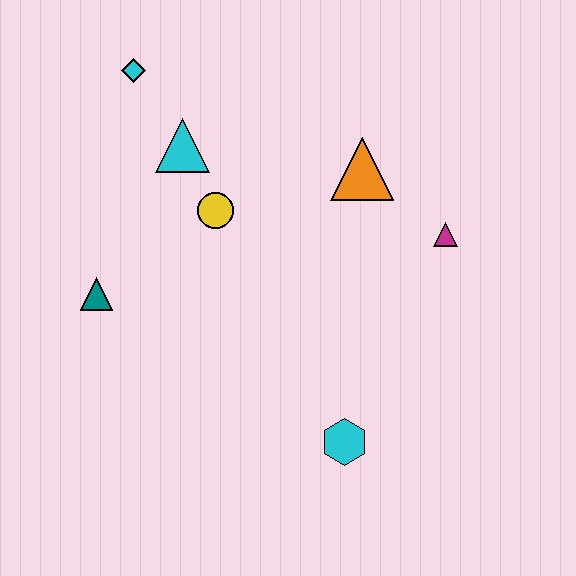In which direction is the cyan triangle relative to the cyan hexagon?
The cyan triangle is above the cyan hexagon.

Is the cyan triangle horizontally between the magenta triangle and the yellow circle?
No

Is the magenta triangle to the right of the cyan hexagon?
Yes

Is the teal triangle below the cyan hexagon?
No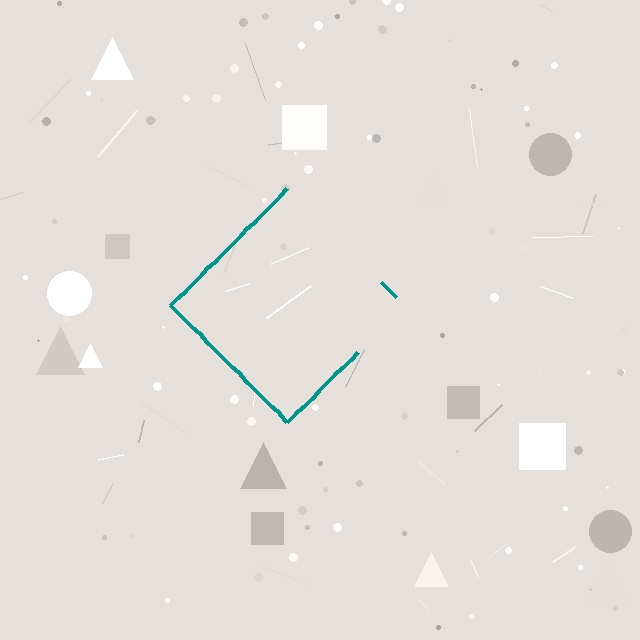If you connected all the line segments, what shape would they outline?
They would outline a diamond.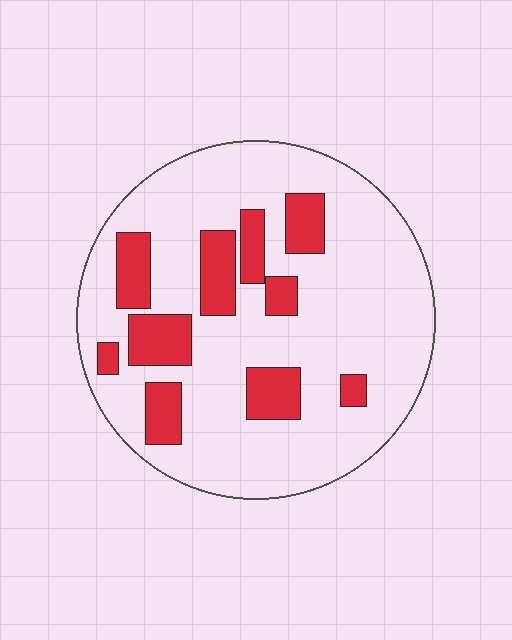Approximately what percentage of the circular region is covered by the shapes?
Approximately 20%.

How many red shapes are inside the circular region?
10.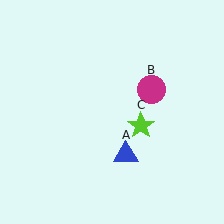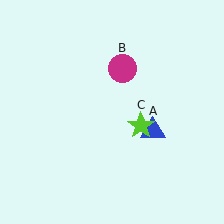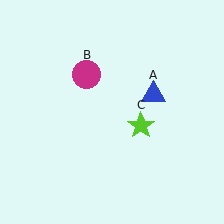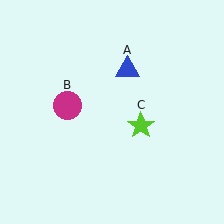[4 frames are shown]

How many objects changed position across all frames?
2 objects changed position: blue triangle (object A), magenta circle (object B).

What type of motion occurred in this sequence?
The blue triangle (object A), magenta circle (object B) rotated counterclockwise around the center of the scene.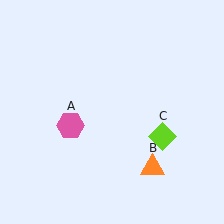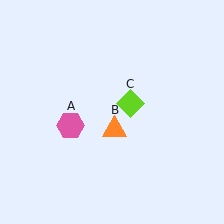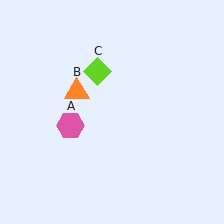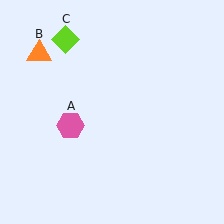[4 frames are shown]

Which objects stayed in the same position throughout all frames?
Pink hexagon (object A) remained stationary.